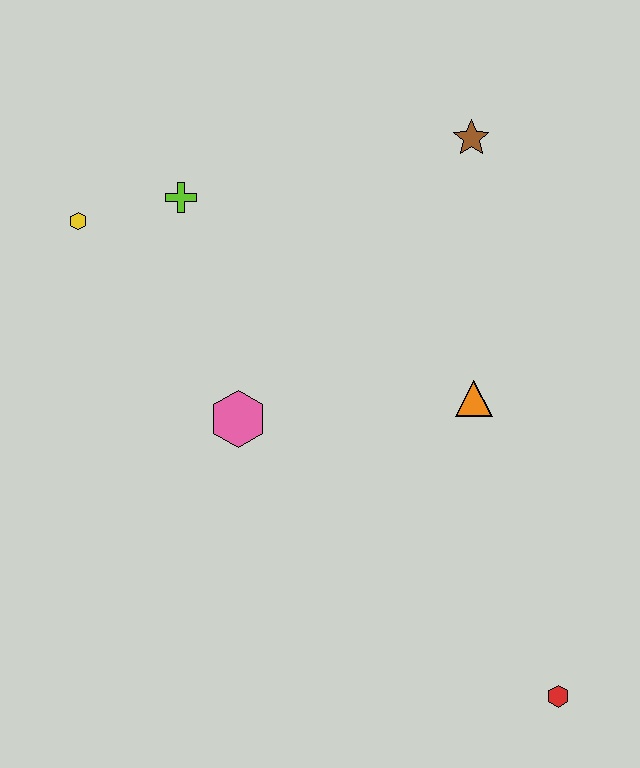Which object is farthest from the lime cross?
The red hexagon is farthest from the lime cross.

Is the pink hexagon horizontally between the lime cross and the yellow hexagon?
No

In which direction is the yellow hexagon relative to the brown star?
The yellow hexagon is to the left of the brown star.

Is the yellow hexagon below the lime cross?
Yes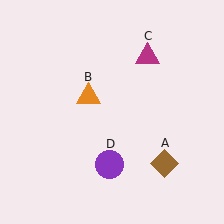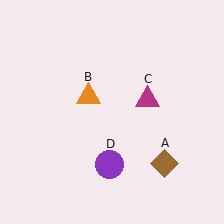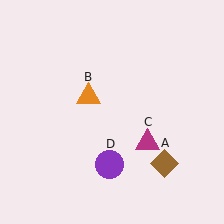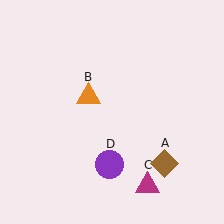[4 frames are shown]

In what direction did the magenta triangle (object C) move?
The magenta triangle (object C) moved down.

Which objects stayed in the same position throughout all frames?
Brown diamond (object A) and orange triangle (object B) and purple circle (object D) remained stationary.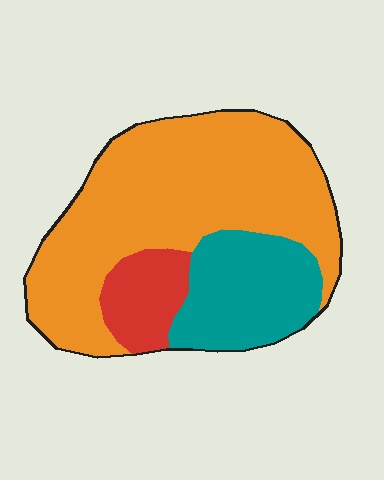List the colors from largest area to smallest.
From largest to smallest: orange, teal, red.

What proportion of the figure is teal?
Teal takes up about one quarter (1/4) of the figure.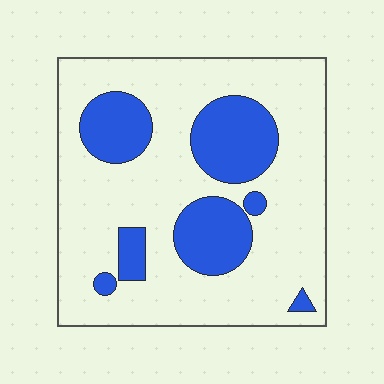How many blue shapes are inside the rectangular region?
7.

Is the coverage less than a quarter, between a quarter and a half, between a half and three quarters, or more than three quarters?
Between a quarter and a half.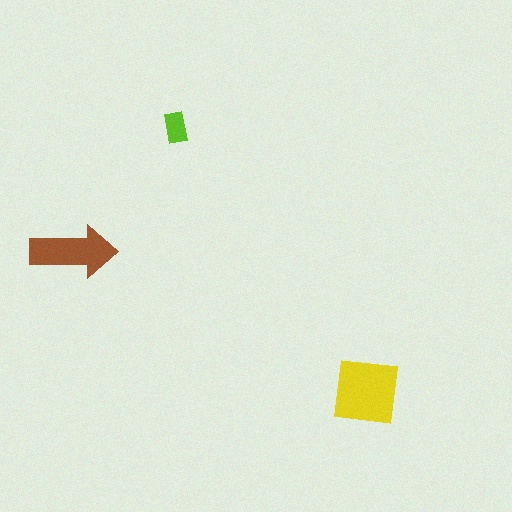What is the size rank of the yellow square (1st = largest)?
1st.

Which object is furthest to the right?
The yellow square is rightmost.